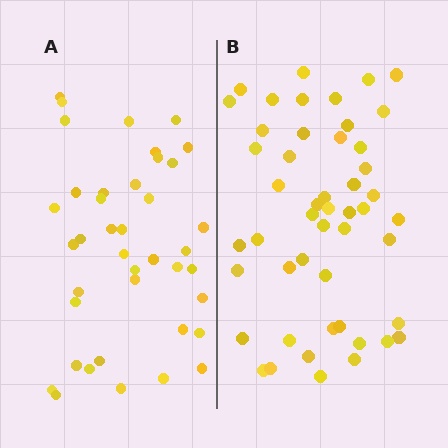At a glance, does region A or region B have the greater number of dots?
Region B (the right region) has more dots.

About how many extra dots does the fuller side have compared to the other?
Region B has roughly 8 or so more dots than region A.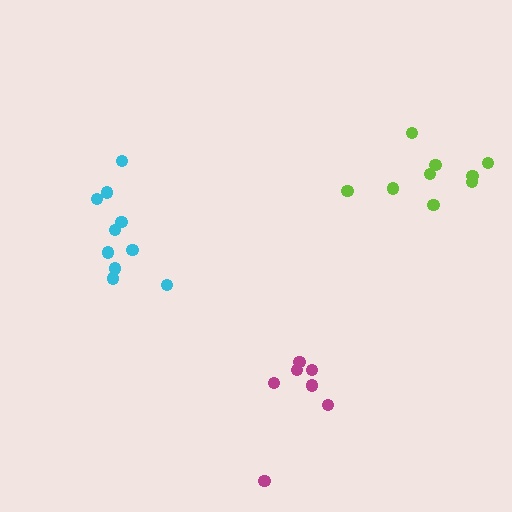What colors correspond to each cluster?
The clusters are colored: lime, magenta, cyan.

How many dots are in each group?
Group 1: 9 dots, Group 2: 7 dots, Group 3: 10 dots (26 total).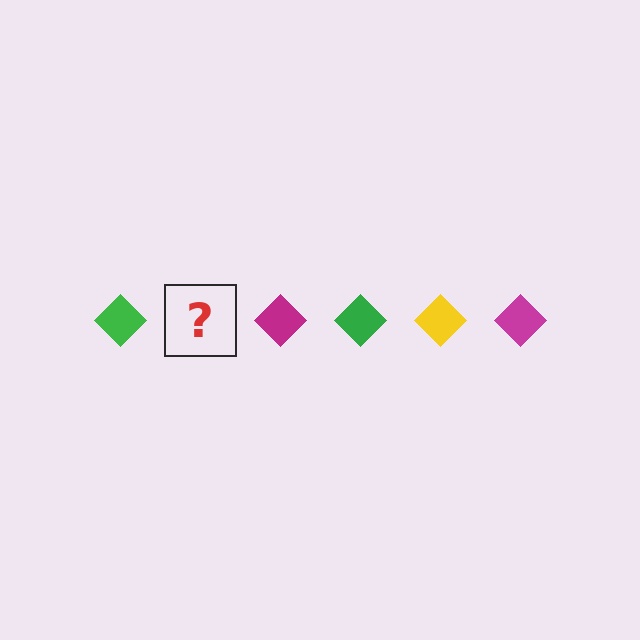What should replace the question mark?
The question mark should be replaced with a yellow diamond.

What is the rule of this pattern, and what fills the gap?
The rule is that the pattern cycles through green, yellow, magenta diamonds. The gap should be filled with a yellow diamond.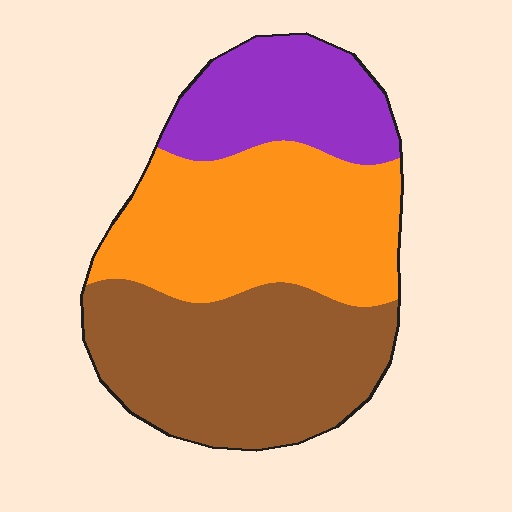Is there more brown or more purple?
Brown.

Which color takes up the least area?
Purple, at roughly 20%.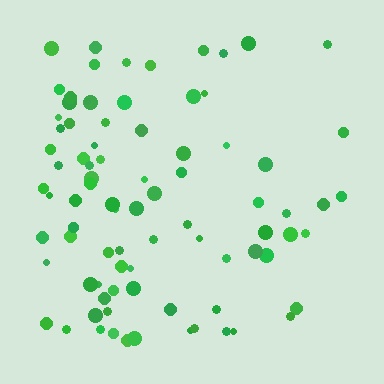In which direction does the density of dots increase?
From right to left, with the left side densest.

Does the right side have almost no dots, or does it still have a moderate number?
Still a moderate number, just noticeably fewer than the left.